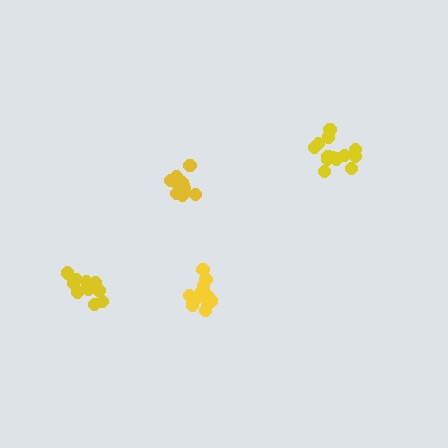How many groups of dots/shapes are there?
There are 4 groups.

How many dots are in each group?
Group 1: 13 dots, Group 2: 14 dots, Group 3: 13 dots, Group 4: 12 dots (52 total).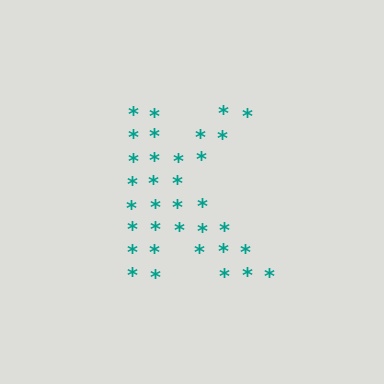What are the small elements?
The small elements are asterisks.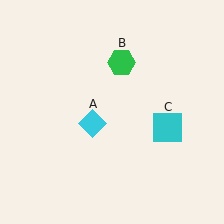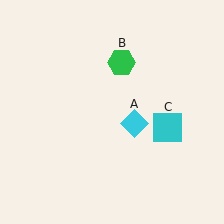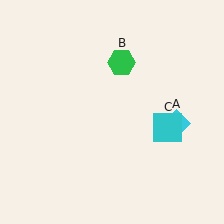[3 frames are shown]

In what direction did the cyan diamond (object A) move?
The cyan diamond (object A) moved right.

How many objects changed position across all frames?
1 object changed position: cyan diamond (object A).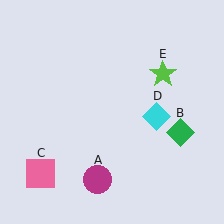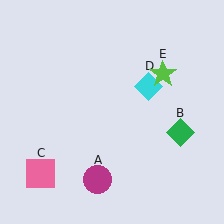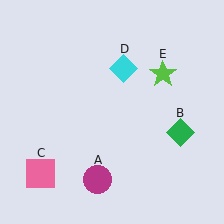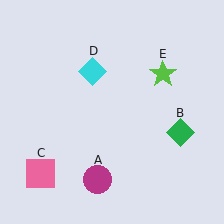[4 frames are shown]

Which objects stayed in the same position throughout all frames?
Magenta circle (object A) and green diamond (object B) and pink square (object C) and lime star (object E) remained stationary.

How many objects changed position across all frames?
1 object changed position: cyan diamond (object D).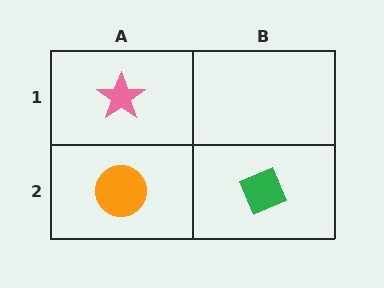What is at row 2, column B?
A green diamond.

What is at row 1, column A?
A pink star.